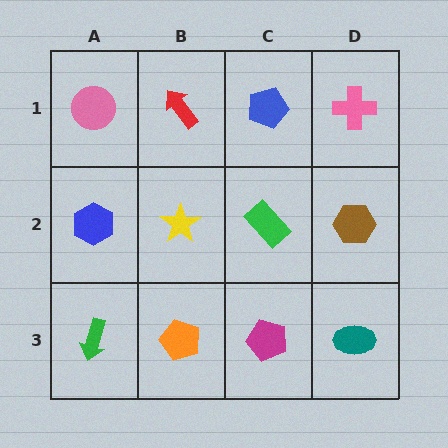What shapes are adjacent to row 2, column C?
A blue pentagon (row 1, column C), a magenta pentagon (row 3, column C), a yellow star (row 2, column B), a brown hexagon (row 2, column D).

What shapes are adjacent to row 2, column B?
A red arrow (row 1, column B), an orange pentagon (row 3, column B), a blue hexagon (row 2, column A), a green rectangle (row 2, column C).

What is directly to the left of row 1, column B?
A pink circle.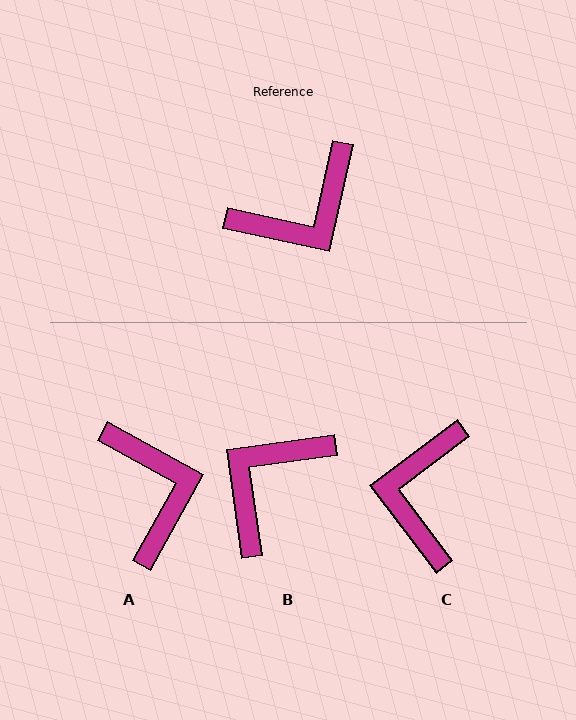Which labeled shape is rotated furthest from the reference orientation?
B, about 160 degrees away.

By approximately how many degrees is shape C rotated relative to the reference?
Approximately 131 degrees clockwise.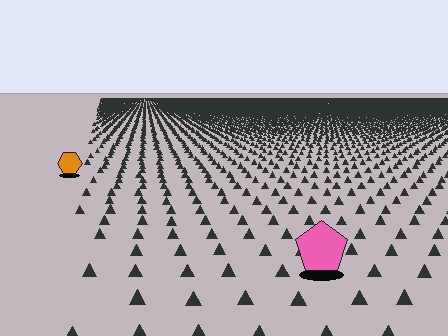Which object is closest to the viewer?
The pink pentagon is closest. The texture marks near it are larger and more spread out.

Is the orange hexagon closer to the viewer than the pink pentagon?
No. The pink pentagon is closer — you can tell from the texture gradient: the ground texture is coarser near it.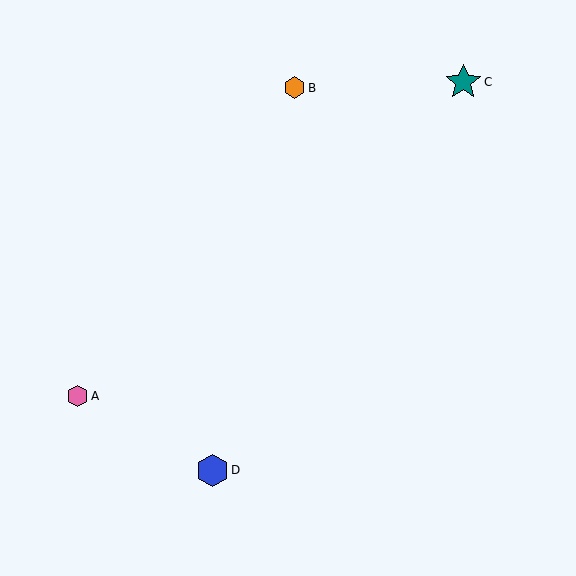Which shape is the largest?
The teal star (labeled C) is the largest.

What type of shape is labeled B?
Shape B is an orange hexagon.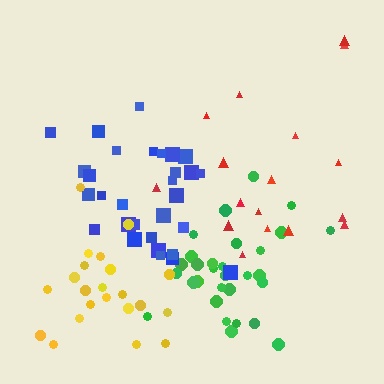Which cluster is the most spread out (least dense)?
Red.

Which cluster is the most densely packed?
Green.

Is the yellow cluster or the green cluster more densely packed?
Green.